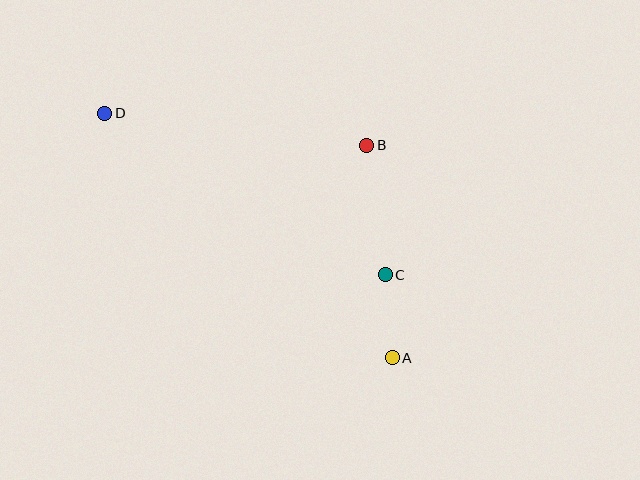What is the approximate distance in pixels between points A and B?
The distance between A and B is approximately 214 pixels.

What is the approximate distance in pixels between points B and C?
The distance between B and C is approximately 131 pixels.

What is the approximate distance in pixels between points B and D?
The distance between B and D is approximately 264 pixels.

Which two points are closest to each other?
Points A and C are closest to each other.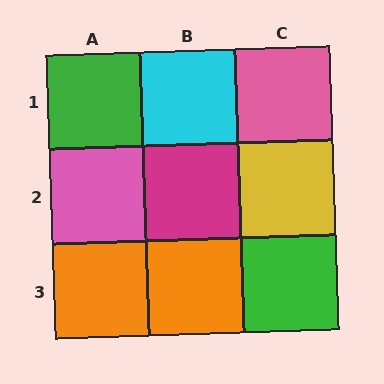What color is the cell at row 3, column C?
Green.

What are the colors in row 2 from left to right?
Pink, magenta, yellow.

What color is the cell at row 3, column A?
Orange.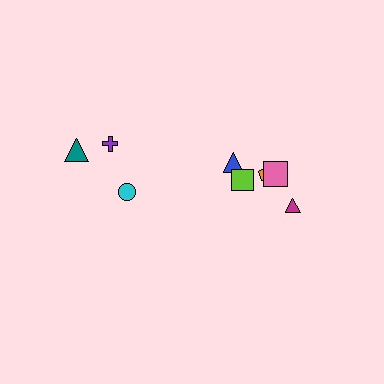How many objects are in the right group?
There are 5 objects.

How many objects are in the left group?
There are 3 objects.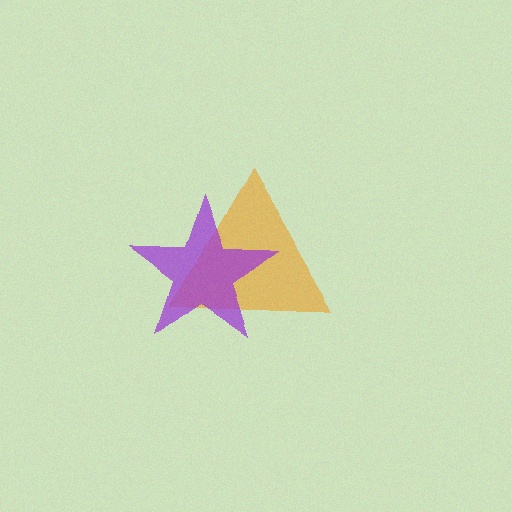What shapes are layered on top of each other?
The layered shapes are: an orange triangle, a purple star.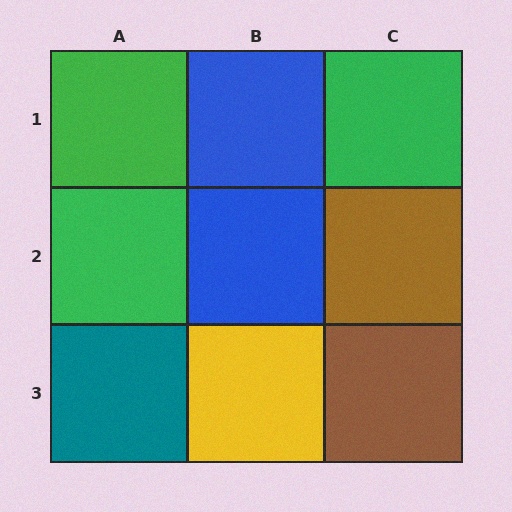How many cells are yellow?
1 cell is yellow.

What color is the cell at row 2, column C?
Brown.